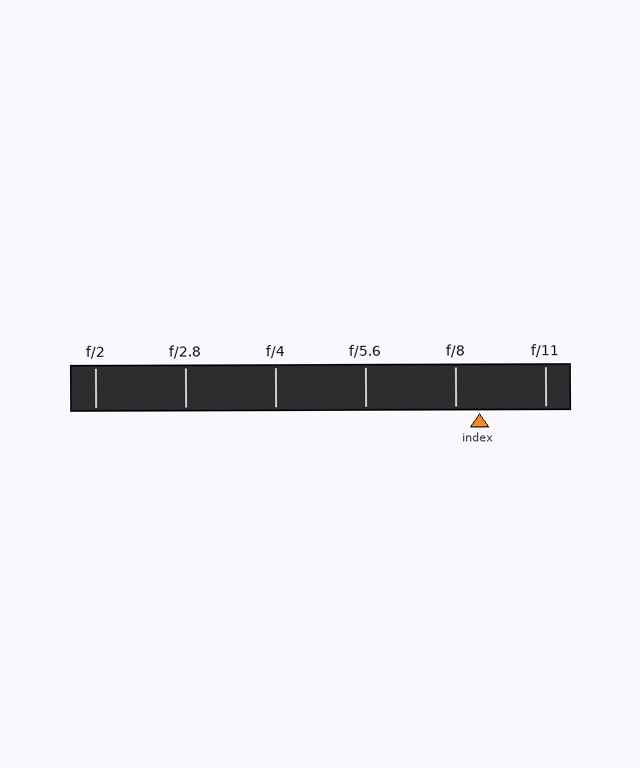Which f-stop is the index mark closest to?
The index mark is closest to f/8.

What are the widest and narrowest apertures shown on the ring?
The widest aperture shown is f/2 and the narrowest is f/11.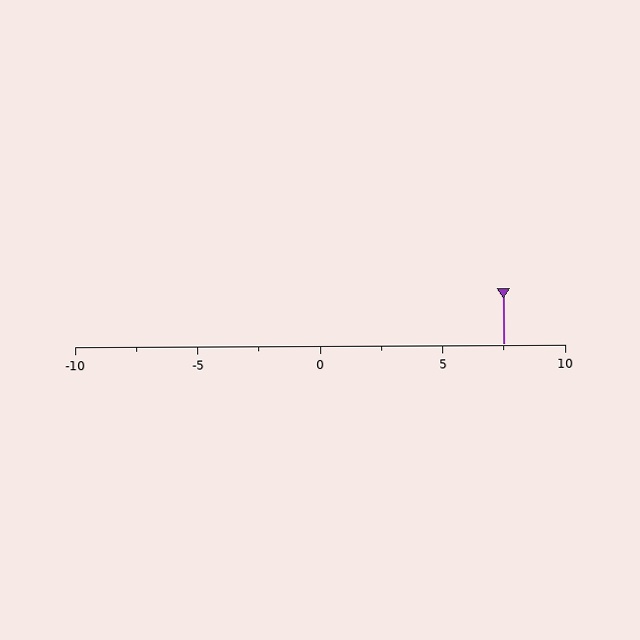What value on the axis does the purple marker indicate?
The marker indicates approximately 7.5.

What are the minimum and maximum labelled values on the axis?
The axis runs from -10 to 10.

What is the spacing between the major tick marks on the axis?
The major ticks are spaced 5 apart.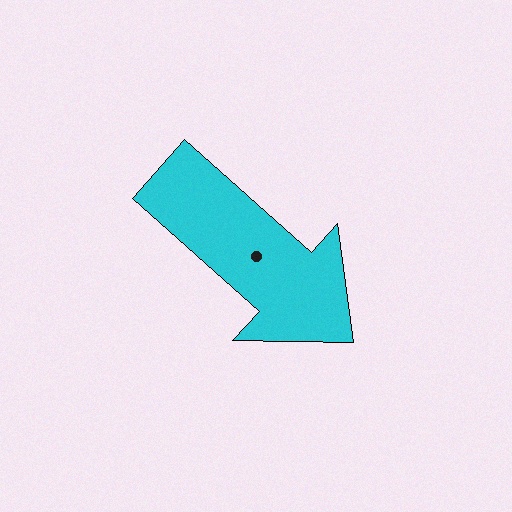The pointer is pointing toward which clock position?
Roughly 4 o'clock.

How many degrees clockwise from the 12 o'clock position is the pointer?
Approximately 132 degrees.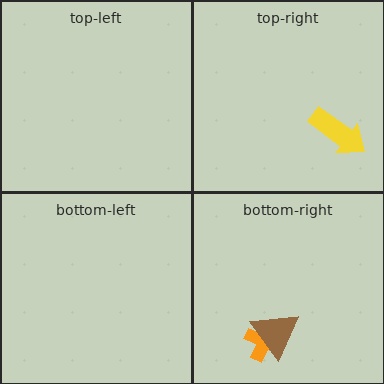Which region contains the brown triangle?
The bottom-right region.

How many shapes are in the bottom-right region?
2.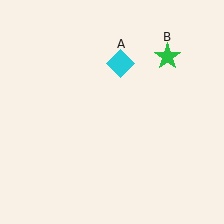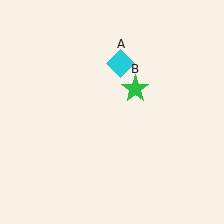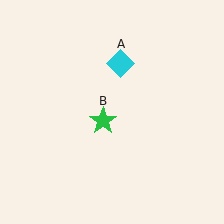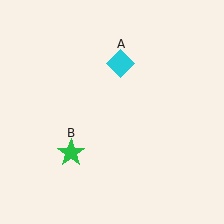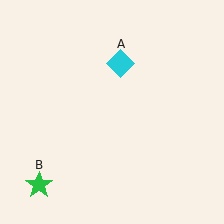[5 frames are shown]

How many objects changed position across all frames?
1 object changed position: green star (object B).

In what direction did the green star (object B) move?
The green star (object B) moved down and to the left.